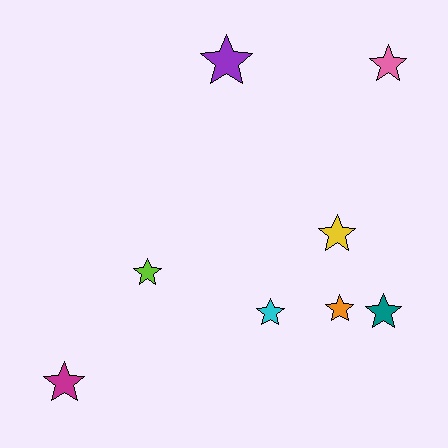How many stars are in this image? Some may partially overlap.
There are 8 stars.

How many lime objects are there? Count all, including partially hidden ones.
There is 1 lime object.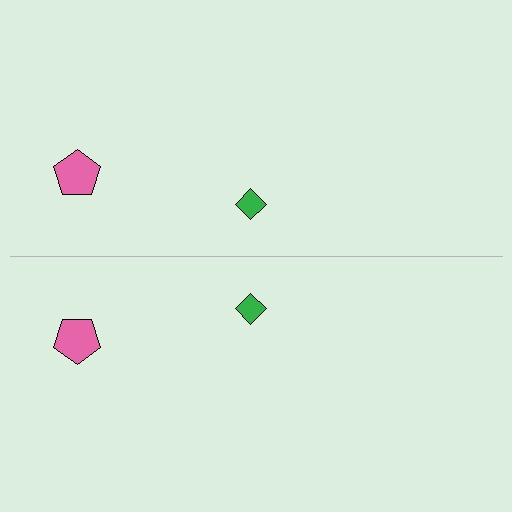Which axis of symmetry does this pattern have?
The pattern has a horizontal axis of symmetry running through the center of the image.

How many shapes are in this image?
There are 4 shapes in this image.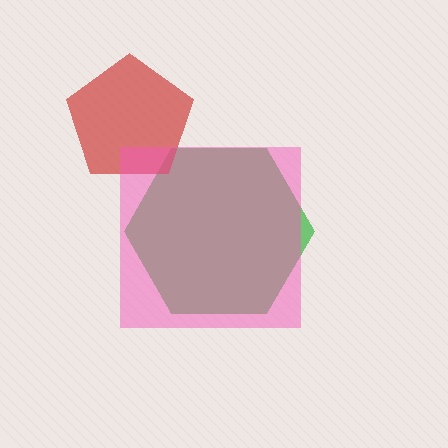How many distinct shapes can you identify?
There are 3 distinct shapes: a green hexagon, a red pentagon, a pink square.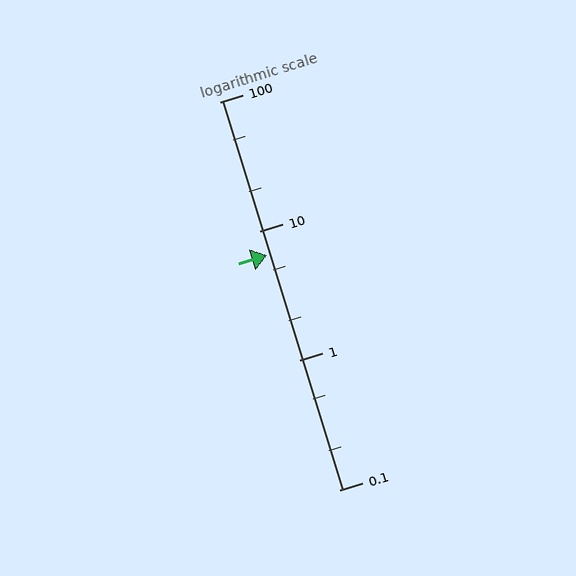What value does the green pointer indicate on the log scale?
The pointer indicates approximately 6.5.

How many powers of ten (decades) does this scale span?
The scale spans 3 decades, from 0.1 to 100.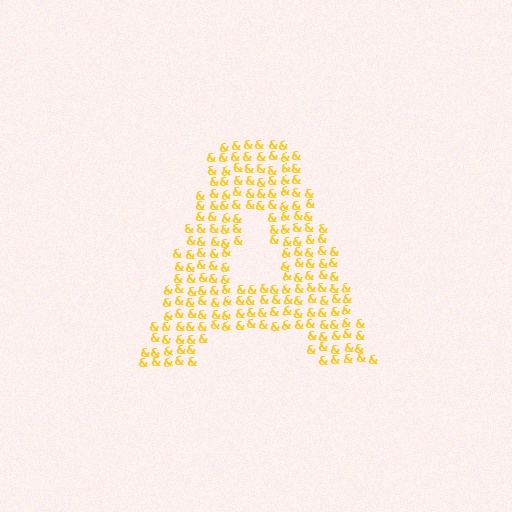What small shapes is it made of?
It is made of small ampersands.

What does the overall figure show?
The overall figure shows the letter A.